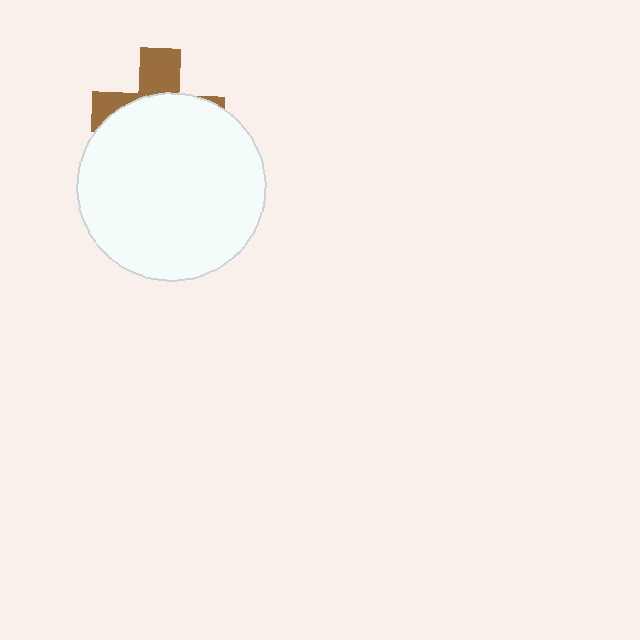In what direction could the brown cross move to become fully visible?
The brown cross could move up. That would shift it out from behind the white circle entirely.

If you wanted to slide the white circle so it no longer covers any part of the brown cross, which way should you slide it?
Slide it down — that is the most direct way to separate the two shapes.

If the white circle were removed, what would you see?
You would see the complete brown cross.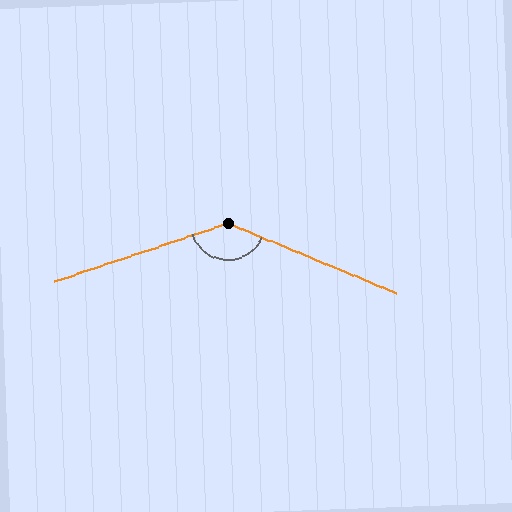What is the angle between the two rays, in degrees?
Approximately 139 degrees.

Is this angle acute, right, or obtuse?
It is obtuse.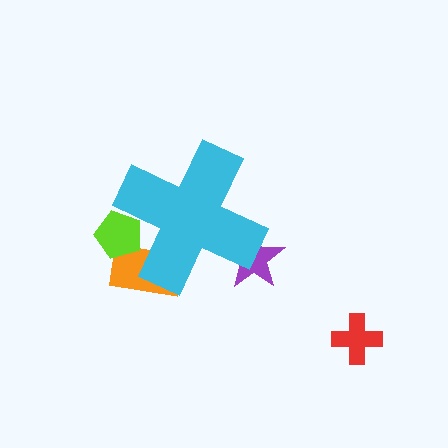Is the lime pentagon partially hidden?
Yes, the lime pentagon is partially hidden behind the cyan cross.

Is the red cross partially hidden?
No, the red cross is fully visible.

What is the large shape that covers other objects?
A cyan cross.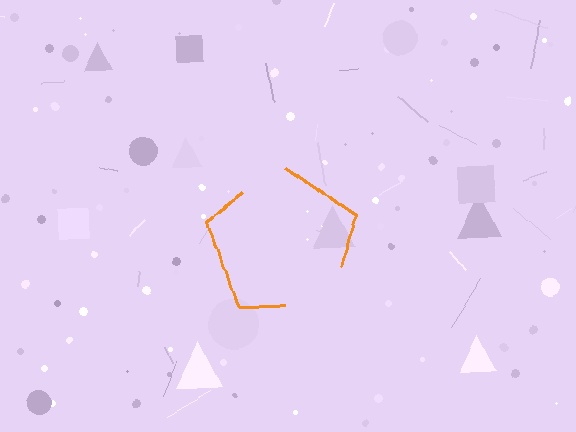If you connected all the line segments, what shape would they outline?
They would outline a pentagon.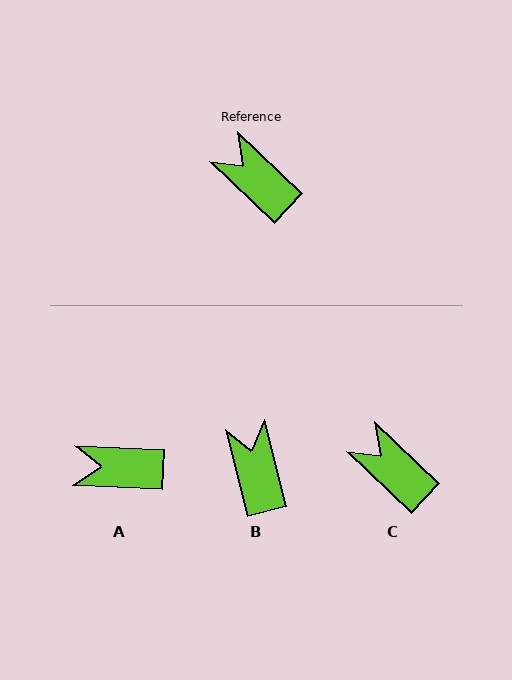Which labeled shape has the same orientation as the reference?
C.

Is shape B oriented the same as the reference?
No, it is off by about 32 degrees.